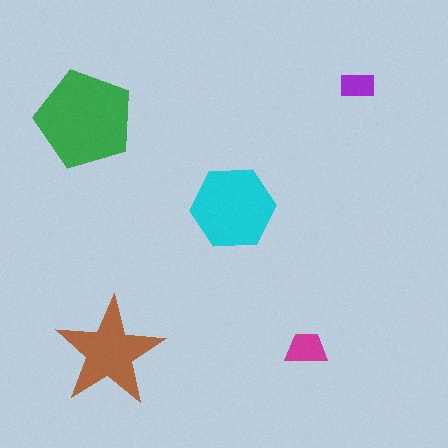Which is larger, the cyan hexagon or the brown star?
The cyan hexagon.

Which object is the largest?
The green pentagon.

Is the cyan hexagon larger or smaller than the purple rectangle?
Larger.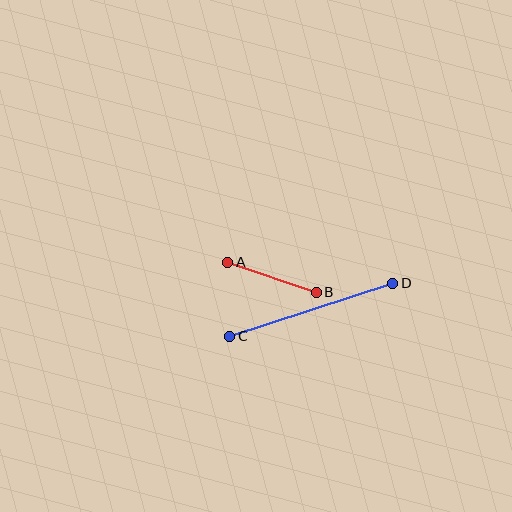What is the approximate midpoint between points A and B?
The midpoint is at approximately (272, 277) pixels.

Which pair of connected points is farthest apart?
Points C and D are farthest apart.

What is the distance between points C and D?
The distance is approximately 171 pixels.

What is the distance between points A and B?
The distance is approximately 93 pixels.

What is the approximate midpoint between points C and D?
The midpoint is at approximately (311, 310) pixels.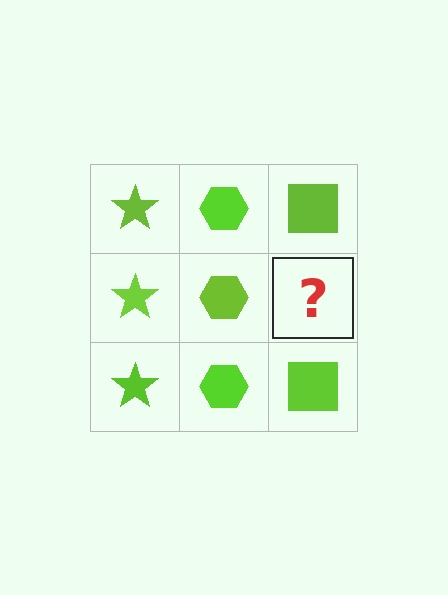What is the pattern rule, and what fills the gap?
The rule is that each column has a consistent shape. The gap should be filled with a lime square.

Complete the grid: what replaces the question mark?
The question mark should be replaced with a lime square.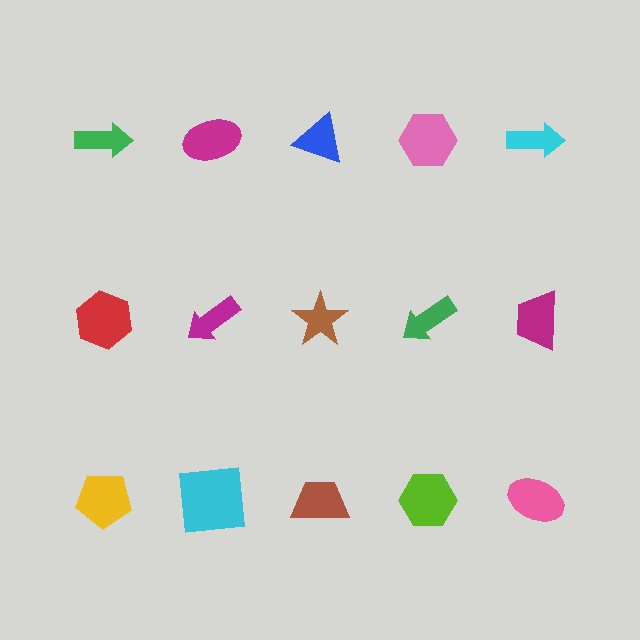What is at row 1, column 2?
A magenta ellipse.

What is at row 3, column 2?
A cyan square.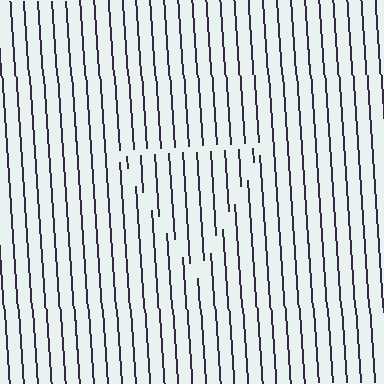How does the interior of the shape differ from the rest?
The interior of the shape contains the same grating, shifted by half a period — the contour is defined by the phase discontinuity where line-ends from the inner and outer gratings abut.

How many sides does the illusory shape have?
3 sides — the line-ends trace a triangle.